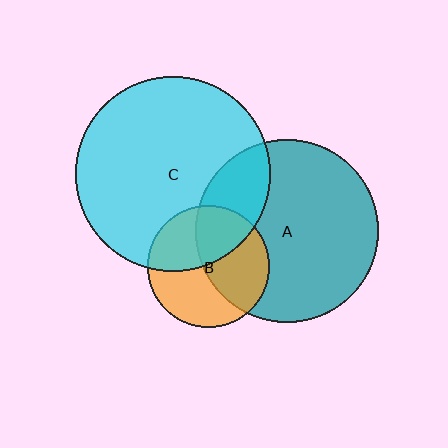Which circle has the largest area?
Circle C (cyan).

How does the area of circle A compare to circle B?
Approximately 2.2 times.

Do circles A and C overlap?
Yes.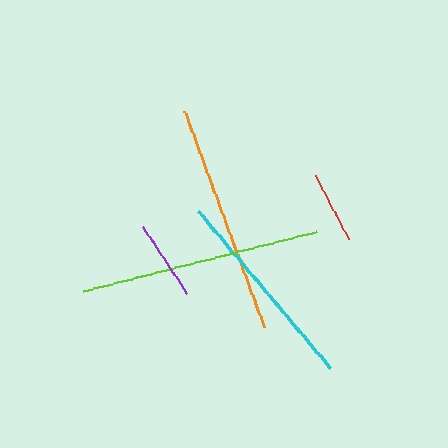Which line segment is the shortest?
The red line is the shortest at approximately 71 pixels.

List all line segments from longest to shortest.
From longest to shortest: lime, orange, cyan, purple, red.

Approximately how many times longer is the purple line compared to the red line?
The purple line is approximately 1.1 times the length of the red line.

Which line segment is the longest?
The lime line is the longest at approximately 240 pixels.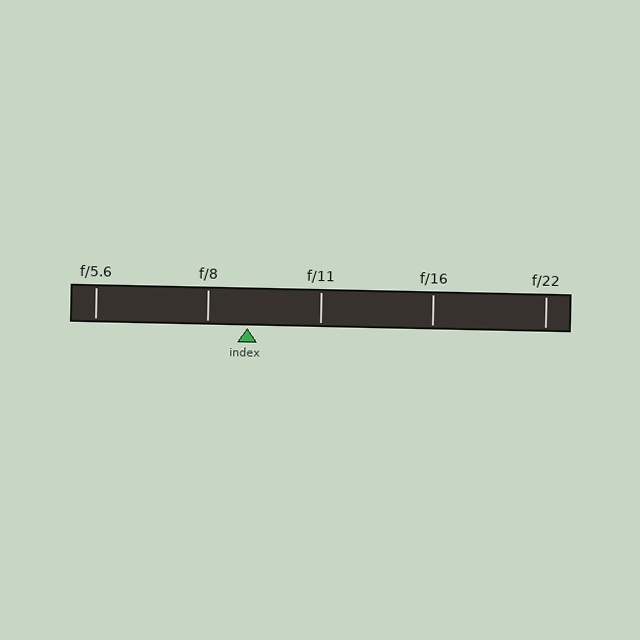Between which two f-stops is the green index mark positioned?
The index mark is between f/8 and f/11.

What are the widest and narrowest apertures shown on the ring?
The widest aperture shown is f/5.6 and the narrowest is f/22.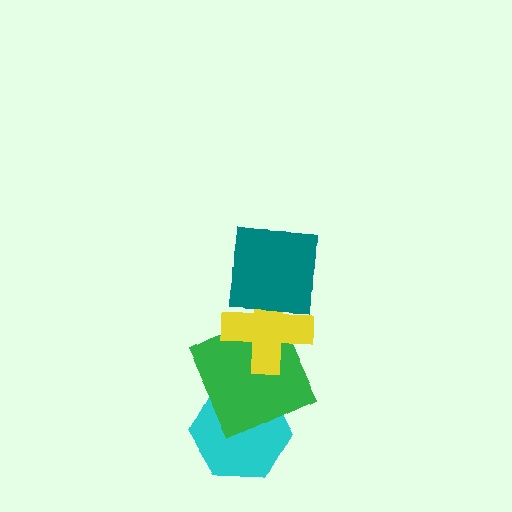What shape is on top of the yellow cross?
The teal square is on top of the yellow cross.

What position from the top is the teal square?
The teal square is 1st from the top.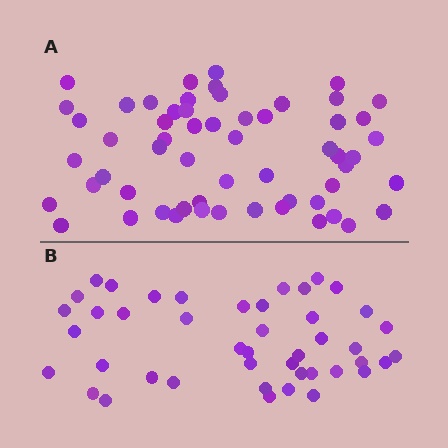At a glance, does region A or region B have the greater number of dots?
Region A (the top region) has more dots.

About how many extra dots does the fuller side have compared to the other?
Region A has approximately 15 more dots than region B.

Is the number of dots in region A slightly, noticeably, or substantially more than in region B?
Region A has noticeably more, but not dramatically so. The ratio is roughly 1.3 to 1.